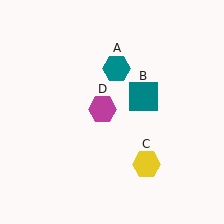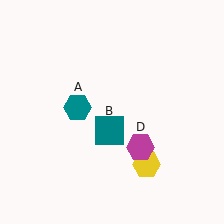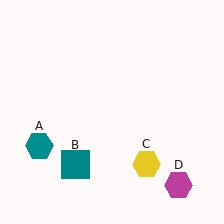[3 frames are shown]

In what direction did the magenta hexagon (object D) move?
The magenta hexagon (object D) moved down and to the right.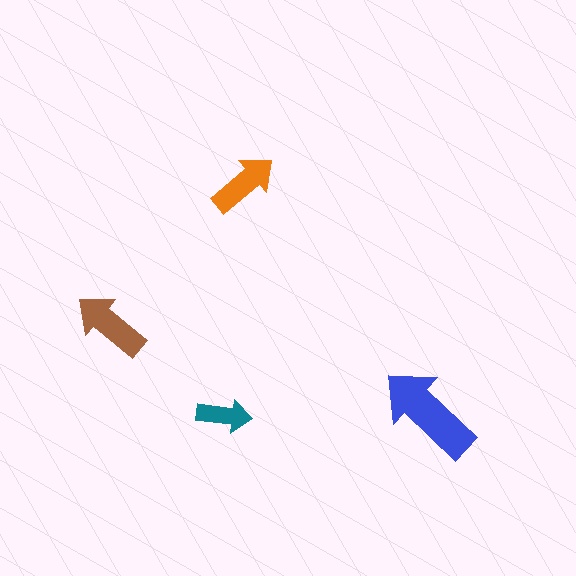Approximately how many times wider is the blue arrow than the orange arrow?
About 1.5 times wider.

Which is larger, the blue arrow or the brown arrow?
The blue one.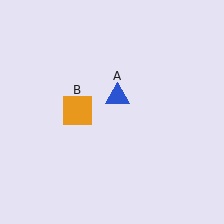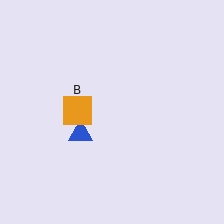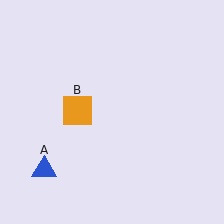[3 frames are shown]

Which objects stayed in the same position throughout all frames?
Orange square (object B) remained stationary.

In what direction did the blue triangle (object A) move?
The blue triangle (object A) moved down and to the left.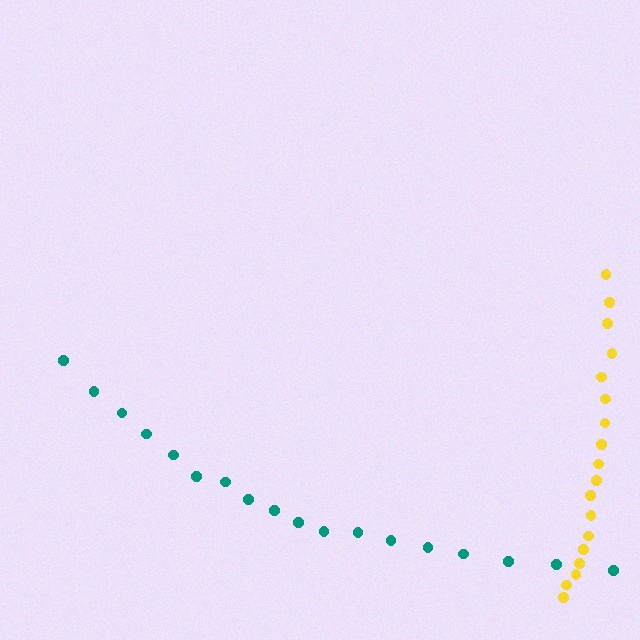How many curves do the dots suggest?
There are 2 distinct paths.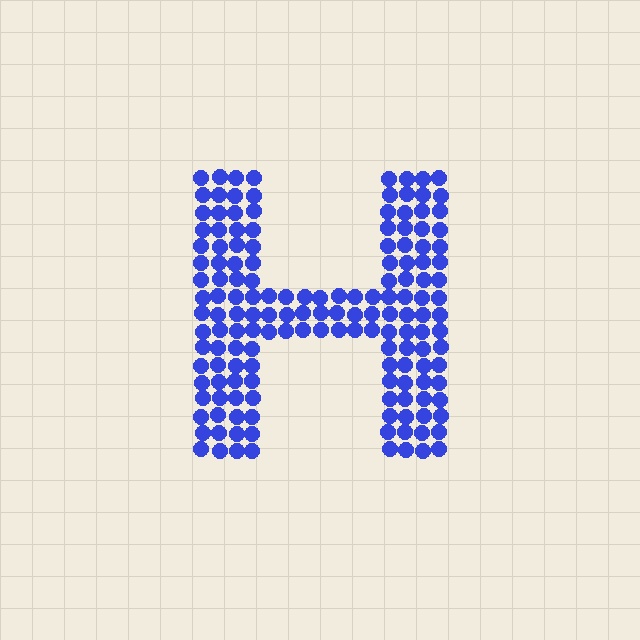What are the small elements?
The small elements are circles.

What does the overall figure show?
The overall figure shows the letter H.